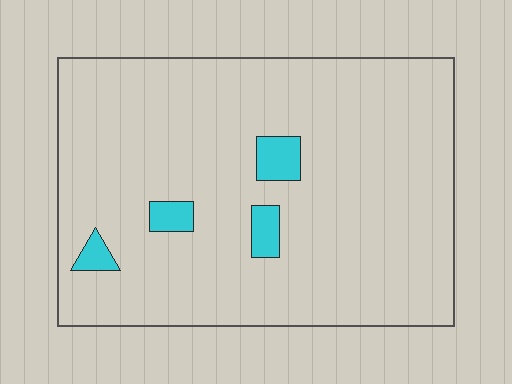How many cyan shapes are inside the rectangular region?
4.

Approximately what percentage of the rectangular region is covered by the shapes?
Approximately 5%.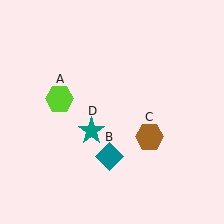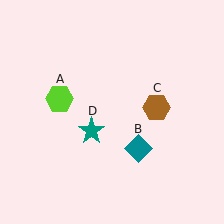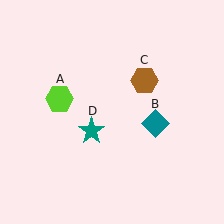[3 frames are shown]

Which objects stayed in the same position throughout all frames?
Lime hexagon (object A) and teal star (object D) remained stationary.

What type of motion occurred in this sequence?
The teal diamond (object B), brown hexagon (object C) rotated counterclockwise around the center of the scene.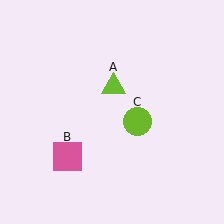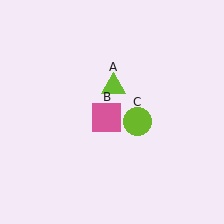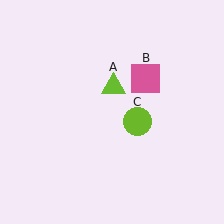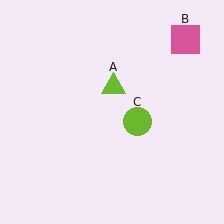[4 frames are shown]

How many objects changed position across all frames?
1 object changed position: pink square (object B).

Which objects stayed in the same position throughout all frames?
Lime triangle (object A) and lime circle (object C) remained stationary.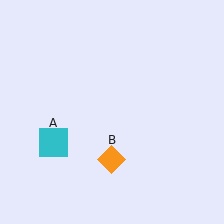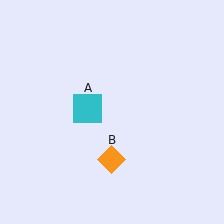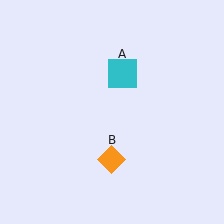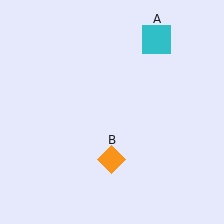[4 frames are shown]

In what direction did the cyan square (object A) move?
The cyan square (object A) moved up and to the right.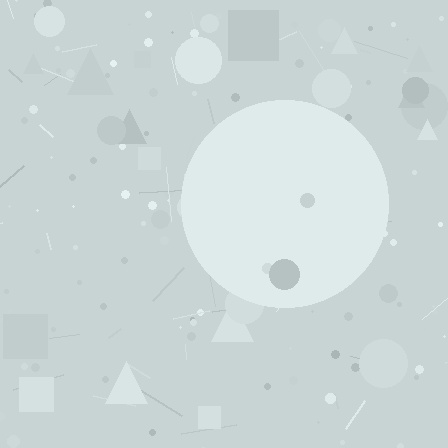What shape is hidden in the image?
A circle is hidden in the image.